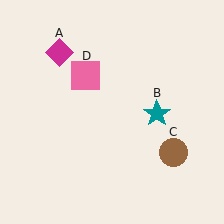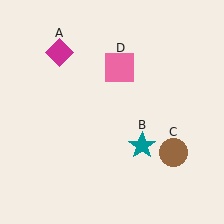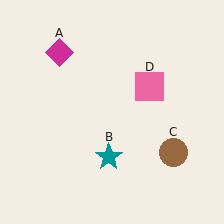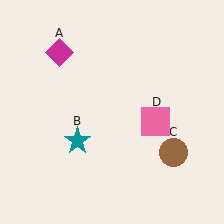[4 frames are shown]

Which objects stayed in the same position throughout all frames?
Magenta diamond (object A) and brown circle (object C) remained stationary.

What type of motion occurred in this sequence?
The teal star (object B), pink square (object D) rotated clockwise around the center of the scene.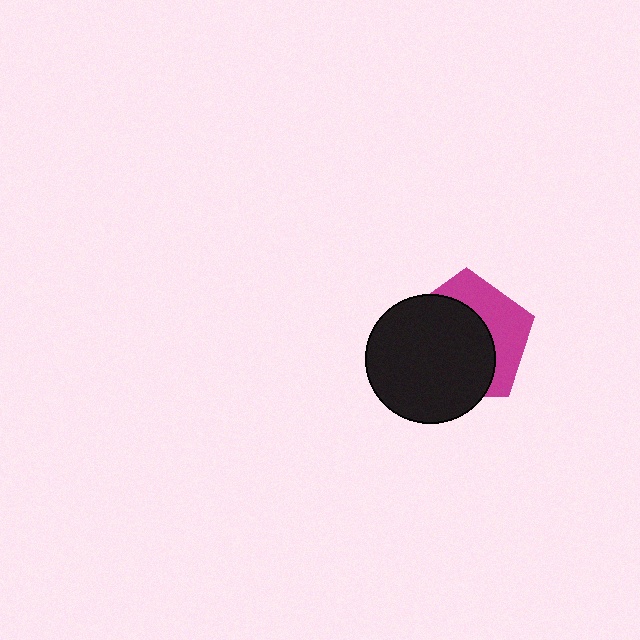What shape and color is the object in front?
The object in front is a black circle.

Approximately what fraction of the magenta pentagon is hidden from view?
Roughly 62% of the magenta pentagon is hidden behind the black circle.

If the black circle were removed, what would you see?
You would see the complete magenta pentagon.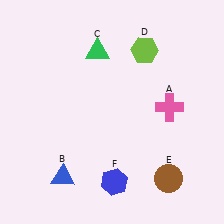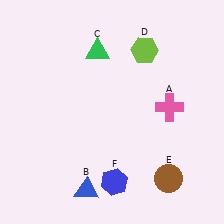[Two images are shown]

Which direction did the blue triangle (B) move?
The blue triangle (B) moved right.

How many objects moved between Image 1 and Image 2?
1 object moved between the two images.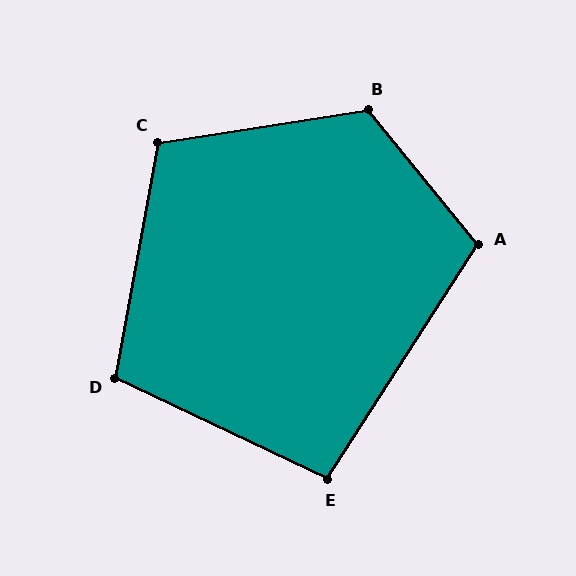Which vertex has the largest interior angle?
B, at approximately 120 degrees.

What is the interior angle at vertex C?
Approximately 109 degrees (obtuse).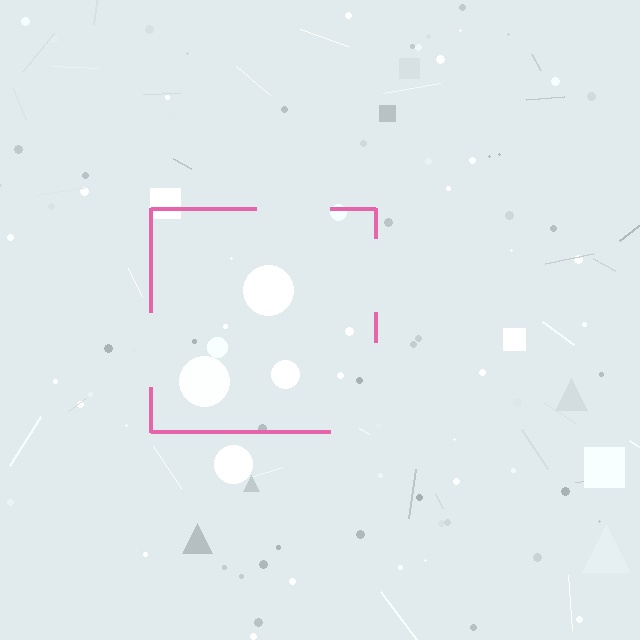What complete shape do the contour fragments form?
The contour fragments form a square.